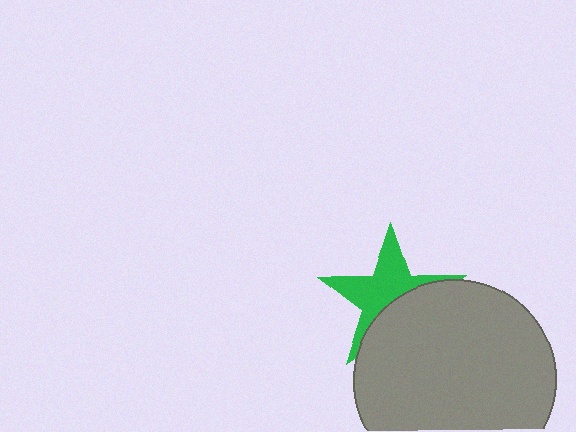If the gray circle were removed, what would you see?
You would see the complete green star.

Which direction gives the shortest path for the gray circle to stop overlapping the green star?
Moving down gives the shortest separation.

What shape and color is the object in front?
The object in front is a gray circle.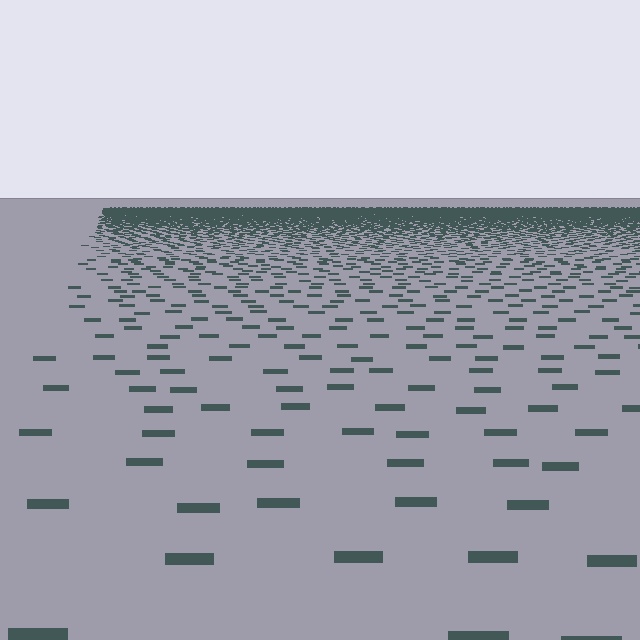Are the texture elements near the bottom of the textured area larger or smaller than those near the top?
Larger. Near the bottom, elements are closer to the viewer and appear at a bigger on-screen size.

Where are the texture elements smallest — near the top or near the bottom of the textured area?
Near the top.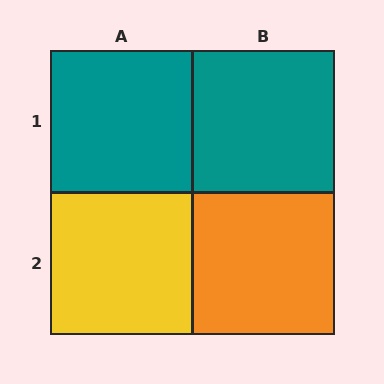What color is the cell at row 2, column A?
Yellow.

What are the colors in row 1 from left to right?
Teal, teal.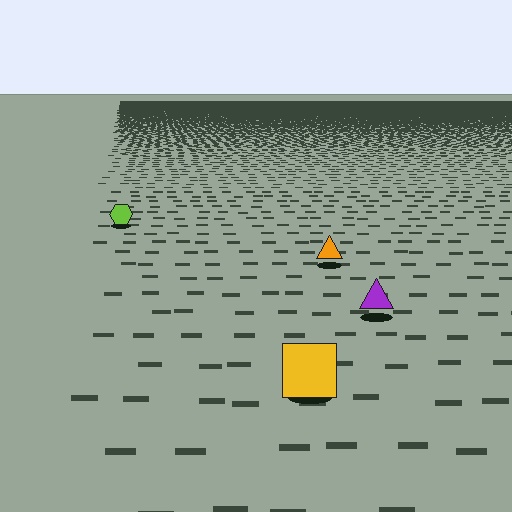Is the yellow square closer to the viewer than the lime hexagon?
Yes. The yellow square is closer — you can tell from the texture gradient: the ground texture is coarser near it.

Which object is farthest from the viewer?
The lime hexagon is farthest from the viewer. It appears smaller and the ground texture around it is denser.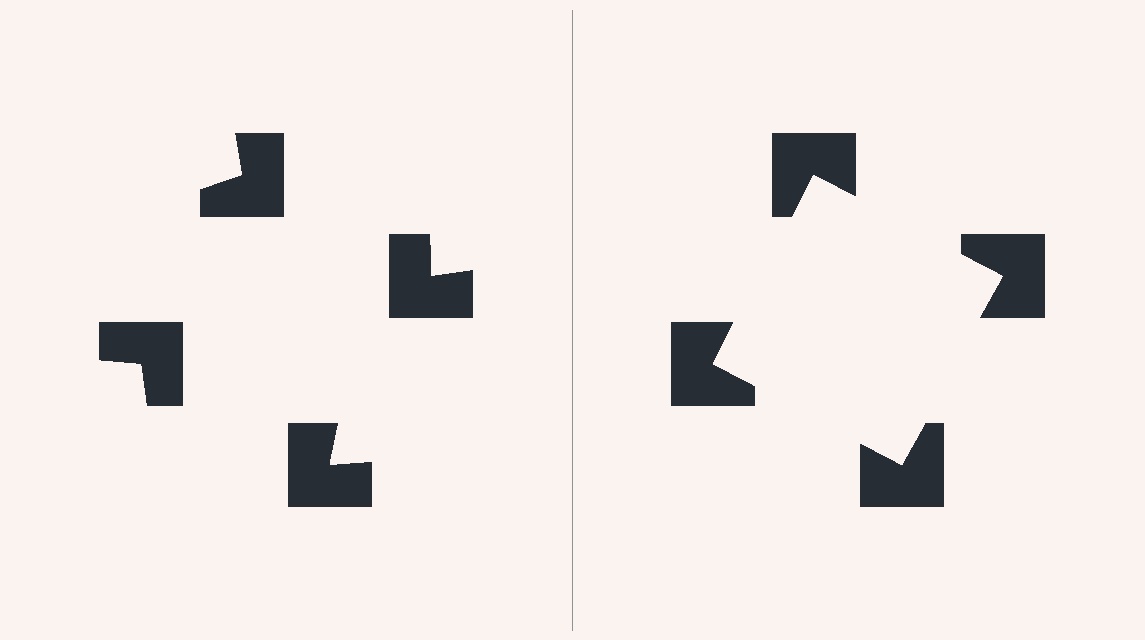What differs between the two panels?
The notched squares are positioned identically on both sides; only the wedge orientations differ. On the right they align to a square; on the left they are misaligned.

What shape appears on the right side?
An illusory square.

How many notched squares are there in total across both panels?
8 — 4 on each side.